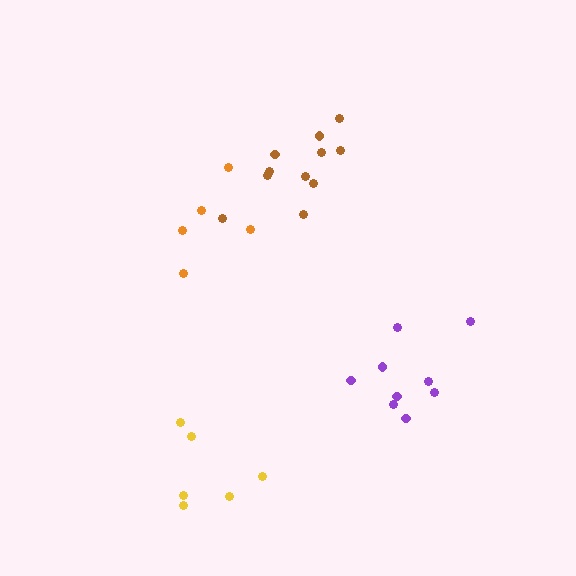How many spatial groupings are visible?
There are 4 spatial groupings.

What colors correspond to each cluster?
The clusters are colored: yellow, brown, orange, purple.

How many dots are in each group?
Group 1: 6 dots, Group 2: 11 dots, Group 3: 5 dots, Group 4: 9 dots (31 total).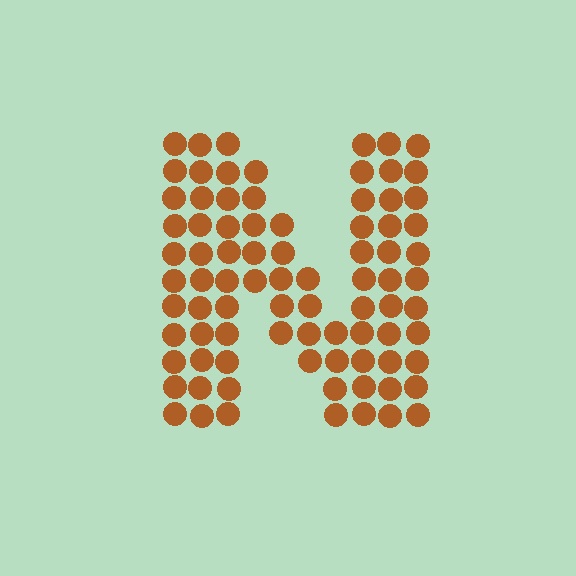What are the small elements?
The small elements are circles.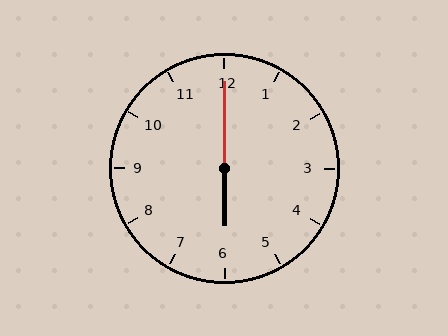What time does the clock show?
6:00.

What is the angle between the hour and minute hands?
Approximately 180 degrees.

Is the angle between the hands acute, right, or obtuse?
It is obtuse.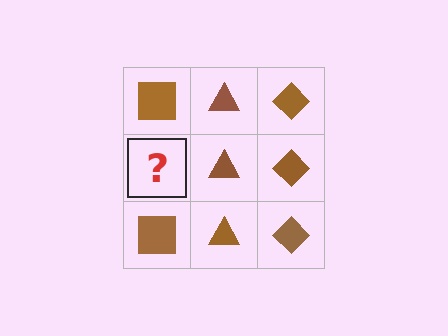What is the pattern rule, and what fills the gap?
The rule is that each column has a consistent shape. The gap should be filled with a brown square.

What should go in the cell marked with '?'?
The missing cell should contain a brown square.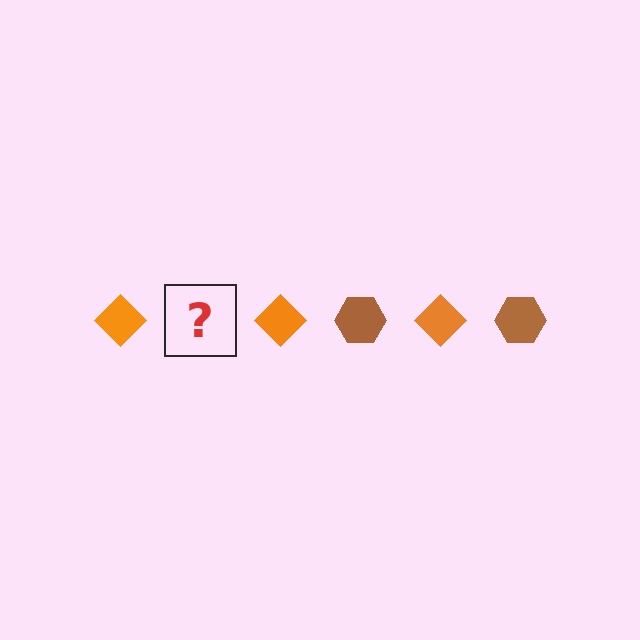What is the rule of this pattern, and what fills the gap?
The rule is that the pattern alternates between orange diamond and brown hexagon. The gap should be filled with a brown hexagon.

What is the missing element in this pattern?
The missing element is a brown hexagon.